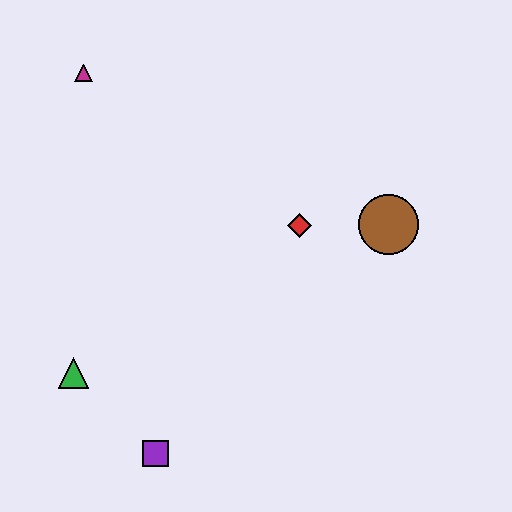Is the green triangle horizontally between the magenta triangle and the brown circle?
No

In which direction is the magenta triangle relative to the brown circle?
The magenta triangle is to the left of the brown circle.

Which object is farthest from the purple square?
The magenta triangle is farthest from the purple square.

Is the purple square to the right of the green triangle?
Yes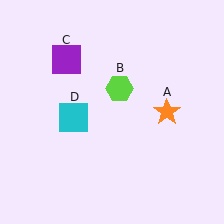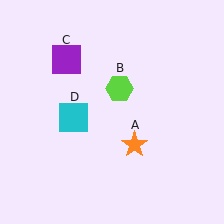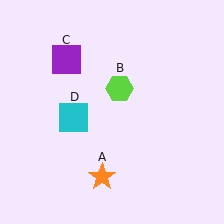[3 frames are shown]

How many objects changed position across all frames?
1 object changed position: orange star (object A).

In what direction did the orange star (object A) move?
The orange star (object A) moved down and to the left.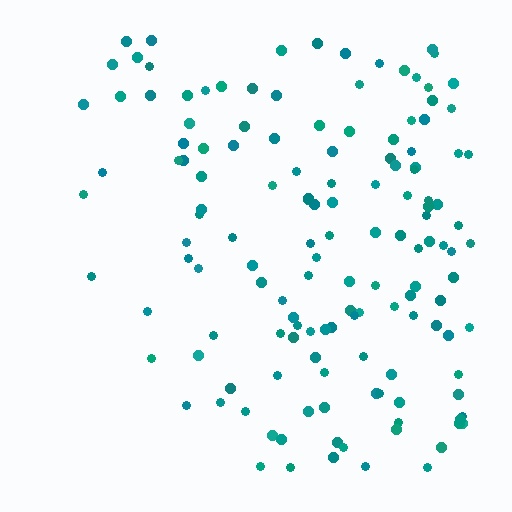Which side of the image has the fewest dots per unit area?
The left.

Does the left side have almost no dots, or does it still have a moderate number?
Still a moderate number, just noticeably fewer than the right.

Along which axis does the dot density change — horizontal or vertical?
Horizontal.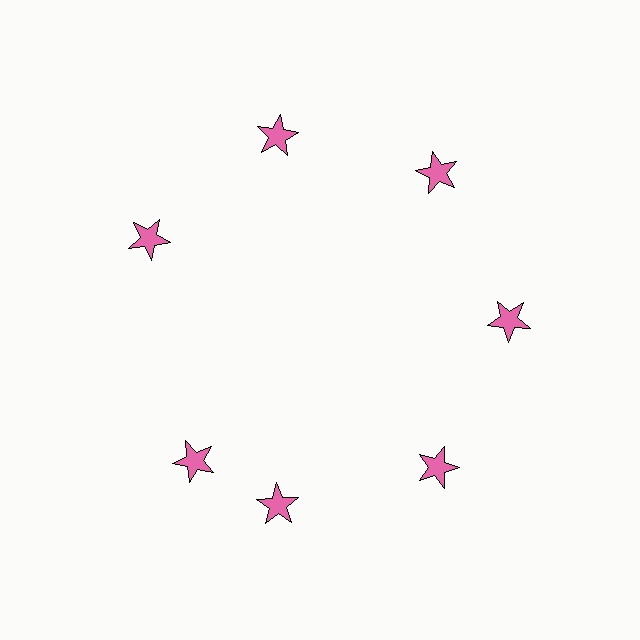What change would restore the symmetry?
The symmetry would be restored by rotating it back into even spacing with its neighbors so that all 7 stars sit at equal angles and equal distance from the center.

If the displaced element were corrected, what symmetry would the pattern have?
It would have 7-fold rotational symmetry — the pattern would map onto itself every 51 degrees.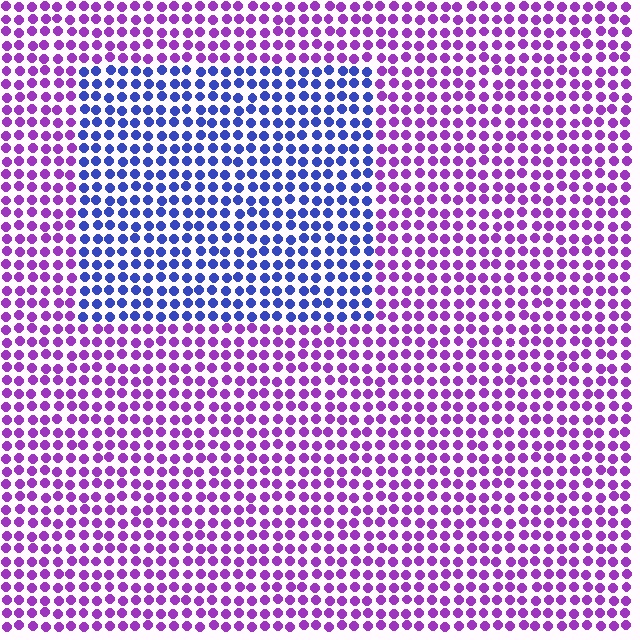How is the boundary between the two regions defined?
The boundary is defined purely by a slight shift in hue (about 53 degrees). Spacing, size, and orientation are identical on both sides.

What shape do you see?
I see a rectangle.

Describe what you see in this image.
The image is filled with small purple elements in a uniform arrangement. A rectangle-shaped region is visible where the elements are tinted to a slightly different hue, forming a subtle color boundary.